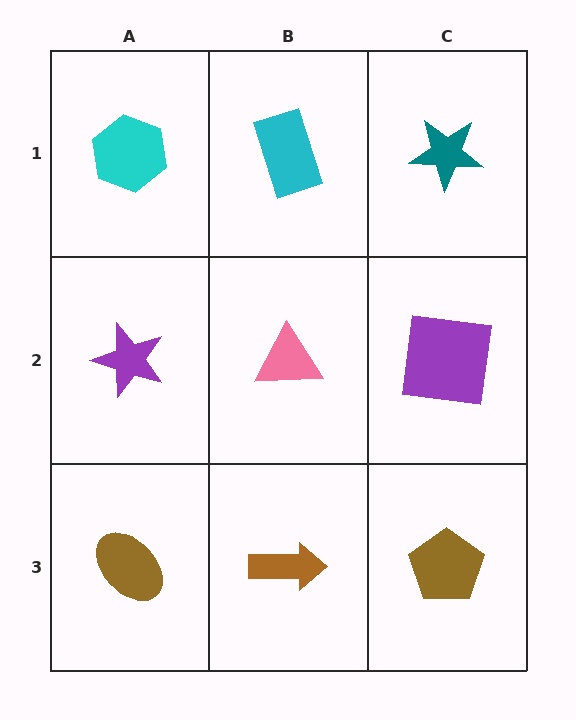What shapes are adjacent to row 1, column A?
A purple star (row 2, column A), a cyan rectangle (row 1, column B).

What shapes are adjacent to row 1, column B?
A pink triangle (row 2, column B), a cyan hexagon (row 1, column A), a teal star (row 1, column C).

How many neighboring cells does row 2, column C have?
3.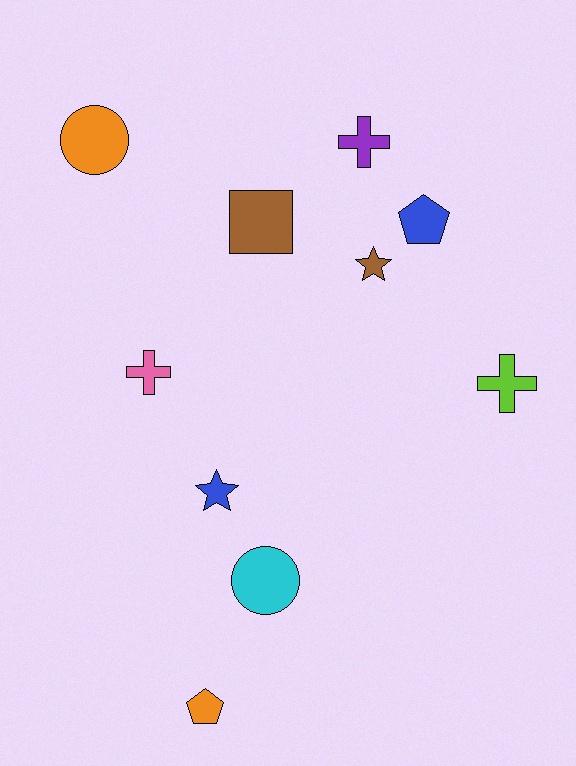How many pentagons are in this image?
There are 2 pentagons.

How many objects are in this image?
There are 10 objects.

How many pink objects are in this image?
There is 1 pink object.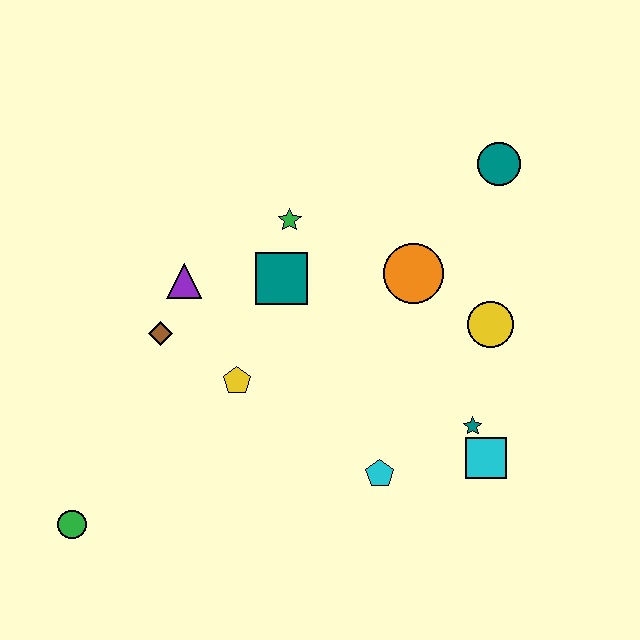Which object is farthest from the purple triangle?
The cyan square is farthest from the purple triangle.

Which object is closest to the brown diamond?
The purple triangle is closest to the brown diamond.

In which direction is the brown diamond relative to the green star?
The brown diamond is to the left of the green star.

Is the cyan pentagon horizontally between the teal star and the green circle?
Yes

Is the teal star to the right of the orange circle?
Yes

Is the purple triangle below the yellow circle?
No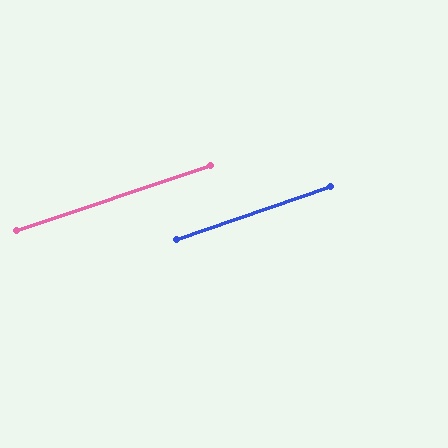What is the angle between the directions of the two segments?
Approximately 1 degree.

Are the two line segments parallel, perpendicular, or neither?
Parallel — their directions differ by only 0.8°.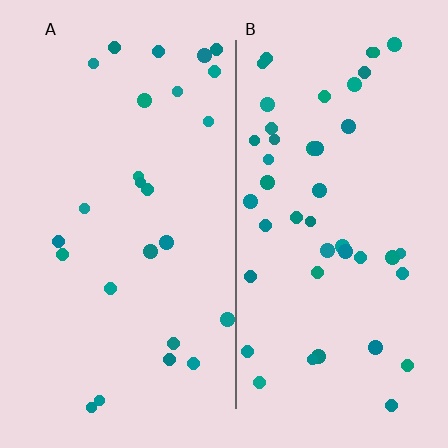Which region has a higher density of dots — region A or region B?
B (the right).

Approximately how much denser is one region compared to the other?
Approximately 1.8× — region B over region A.